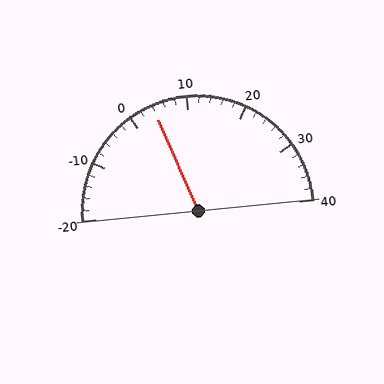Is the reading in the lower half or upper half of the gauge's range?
The reading is in the lower half of the range (-20 to 40).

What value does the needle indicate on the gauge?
The needle indicates approximately 4.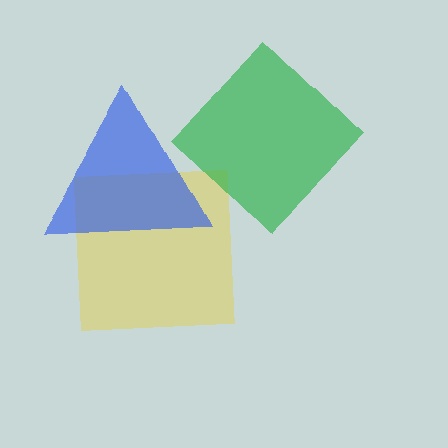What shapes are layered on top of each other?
The layered shapes are: a yellow square, a green diamond, a blue triangle.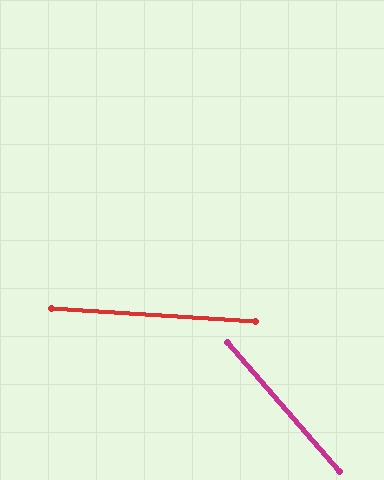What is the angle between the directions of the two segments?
Approximately 45 degrees.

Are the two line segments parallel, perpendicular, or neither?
Neither parallel nor perpendicular — they differ by about 45°.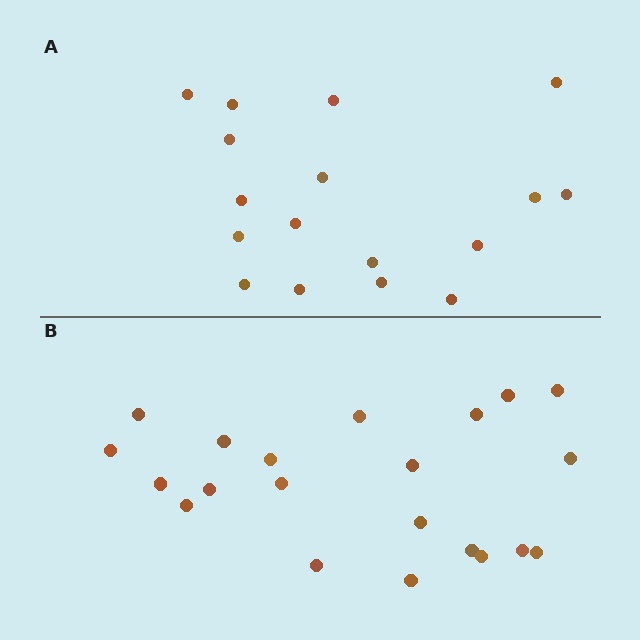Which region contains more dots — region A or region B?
Region B (the bottom region) has more dots.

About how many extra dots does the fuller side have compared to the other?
Region B has about 4 more dots than region A.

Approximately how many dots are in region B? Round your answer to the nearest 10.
About 20 dots. (The exact count is 21, which rounds to 20.)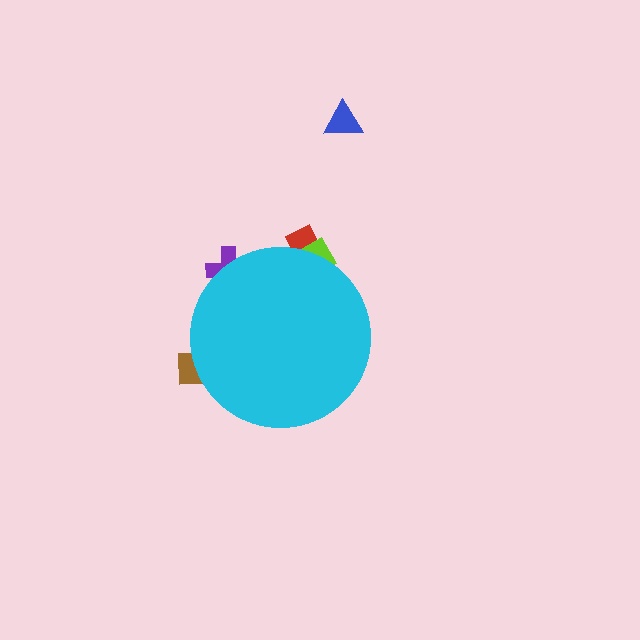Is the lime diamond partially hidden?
Yes, the lime diamond is partially hidden behind the cyan circle.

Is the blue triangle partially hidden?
No, the blue triangle is fully visible.